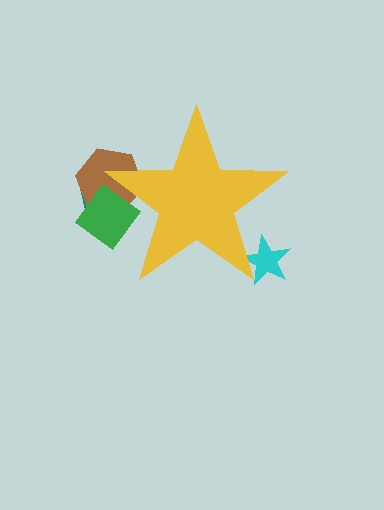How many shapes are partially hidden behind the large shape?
4 shapes are partially hidden.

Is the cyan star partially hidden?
Yes, the cyan star is partially hidden behind the yellow star.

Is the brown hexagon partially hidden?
Yes, the brown hexagon is partially hidden behind the yellow star.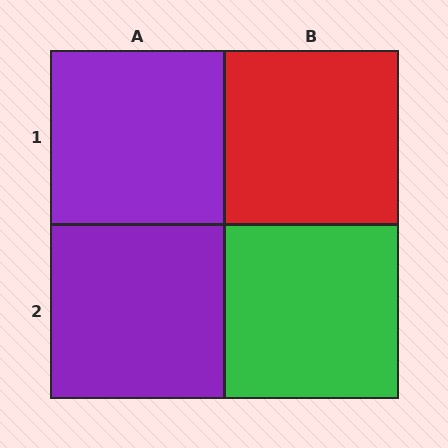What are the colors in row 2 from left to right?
Purple, green.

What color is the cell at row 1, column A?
Purple.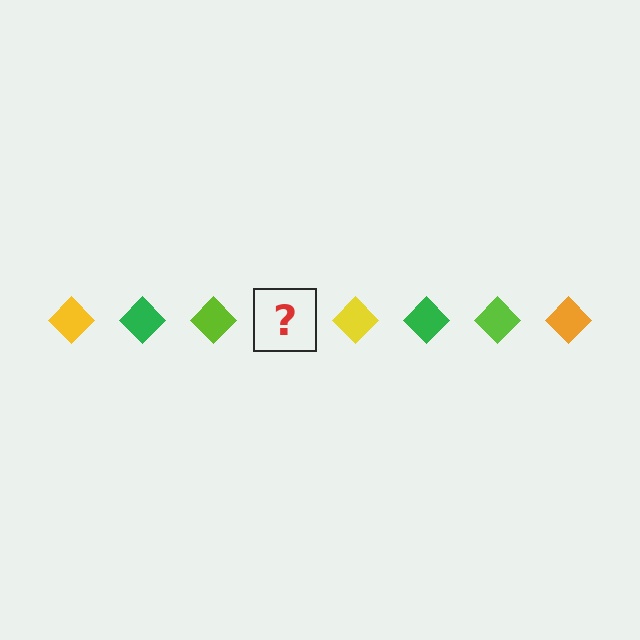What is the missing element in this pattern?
The missing element is an orange diamond.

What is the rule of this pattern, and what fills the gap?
The rule is that the pattern cycles through yellow, green, lime, orange diamonds. The gap should be filled with an orange diamond.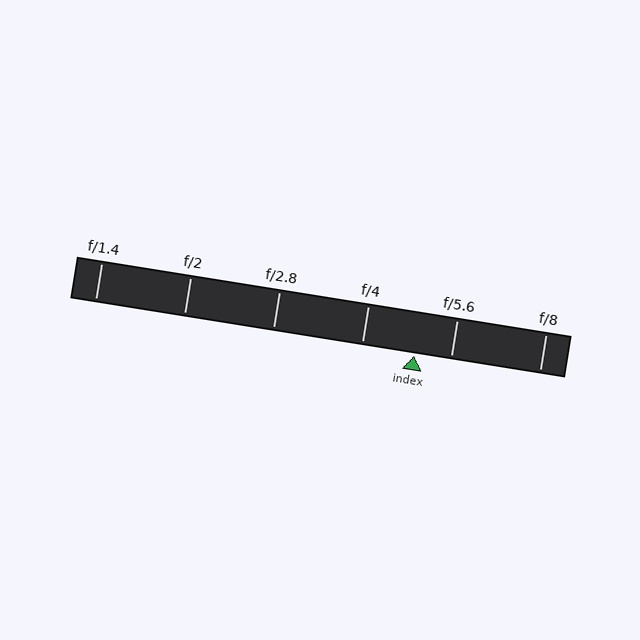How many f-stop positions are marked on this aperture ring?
There are 6 f-stop positions marked.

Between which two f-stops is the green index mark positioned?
The index mark is between f/4 and f/5.6.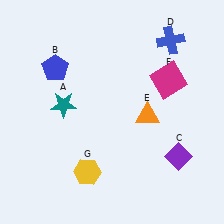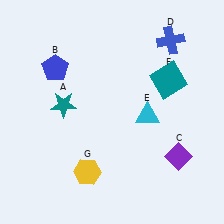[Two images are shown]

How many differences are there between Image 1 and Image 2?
There are 2 differences between the two images.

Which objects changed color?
E changed from orange to cyan. F changed from magenta to teal.